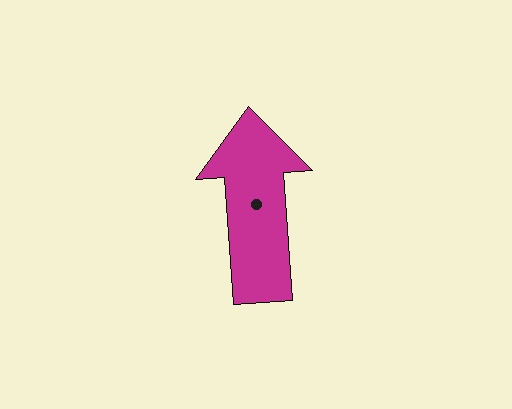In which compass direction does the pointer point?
North.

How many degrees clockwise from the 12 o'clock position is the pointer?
Approximately 356 degrees.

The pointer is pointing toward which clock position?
Roughly 12 o'clock.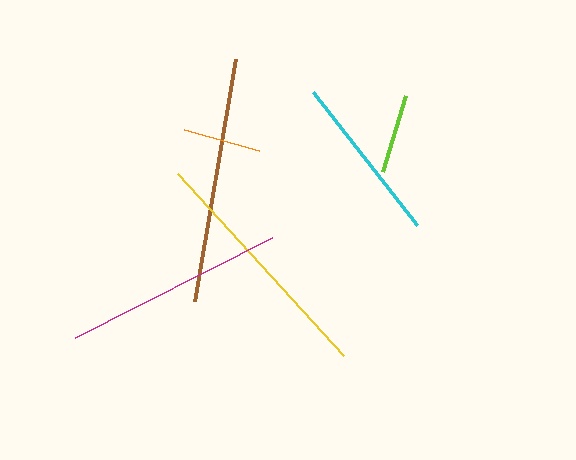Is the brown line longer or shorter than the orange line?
The brown line is longer than the orange line.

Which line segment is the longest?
The yellow line is the longest at approximately 246 pixels.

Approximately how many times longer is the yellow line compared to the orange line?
The yellow line is approximately 3.2 times the length of the orange line.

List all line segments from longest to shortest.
From longest to shortest: yellow, brown, magenta, cyan, lime, orange.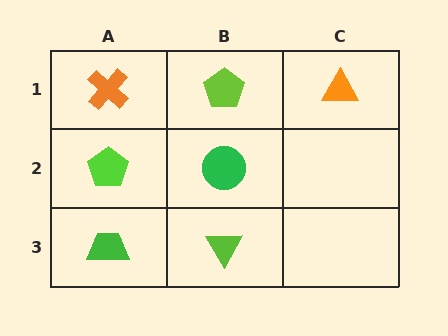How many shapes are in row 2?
2 shapes.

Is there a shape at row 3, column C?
No, that cell is empty.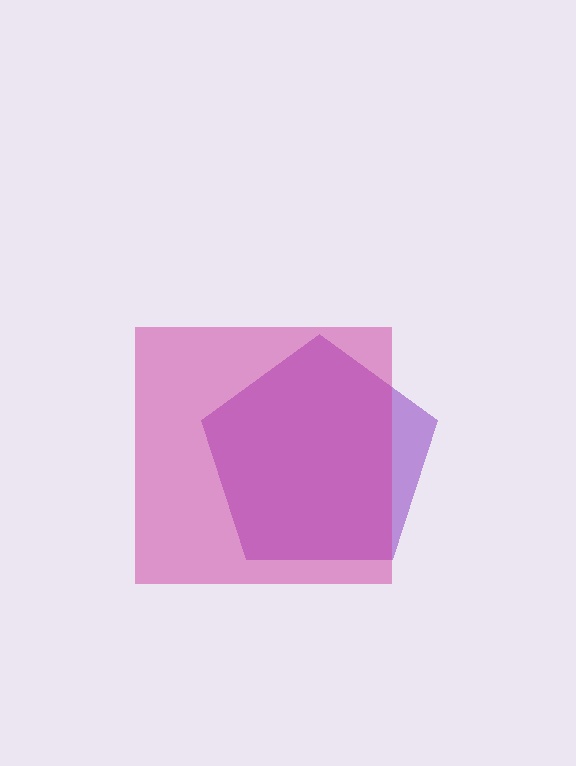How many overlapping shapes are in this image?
There are 2 overlapping shapes in the image.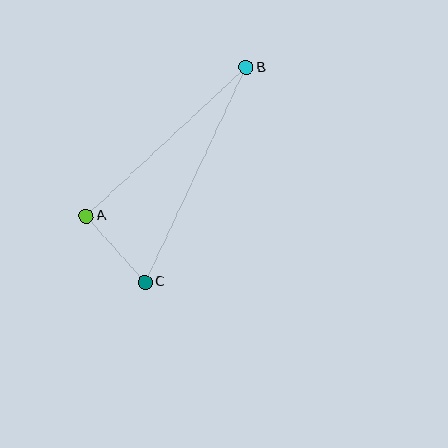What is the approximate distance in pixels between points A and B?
The distance between A and B is approximately 218 pixels.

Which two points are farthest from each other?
Points B and C are farthest from each other.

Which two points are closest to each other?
Points A and C are closest to each other.